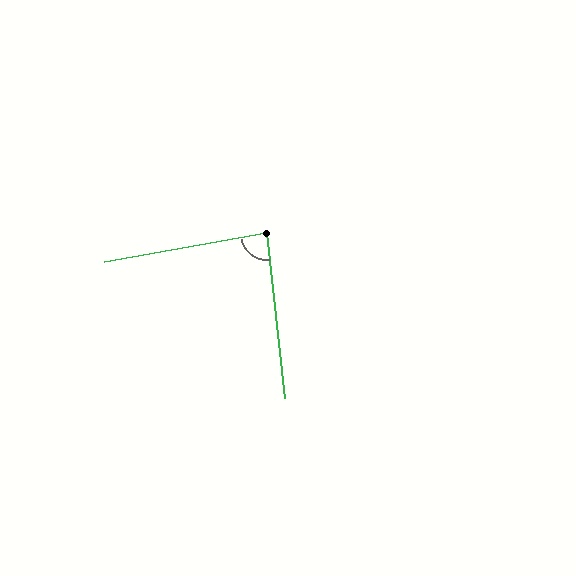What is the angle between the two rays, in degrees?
Approximately 86 degrees.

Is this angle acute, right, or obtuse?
It is approximately a right angle.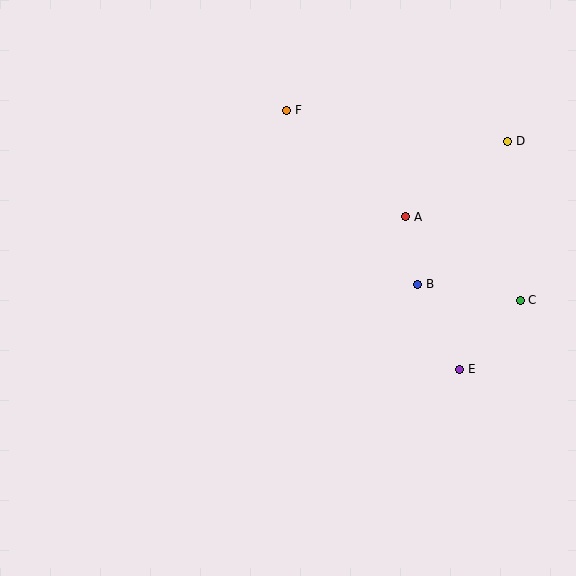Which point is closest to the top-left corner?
Point F is closest to the top-left corner.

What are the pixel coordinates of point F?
Point F is at (287, 110).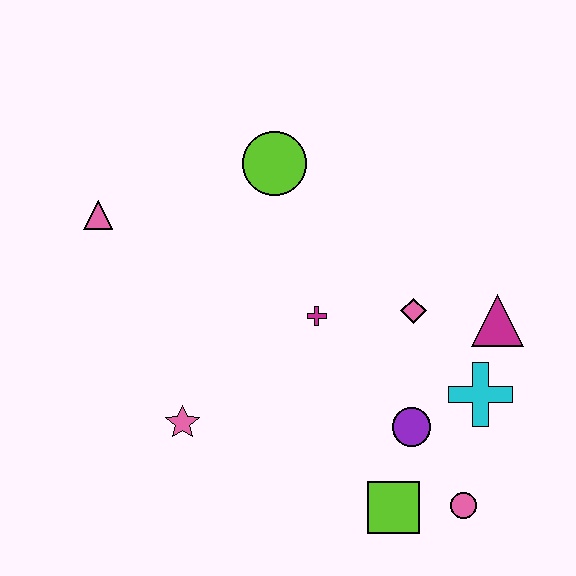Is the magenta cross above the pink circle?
Yes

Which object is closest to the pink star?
The magenta cross is closest to the pink star.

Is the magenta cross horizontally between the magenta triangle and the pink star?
Yes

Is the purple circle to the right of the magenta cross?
Yes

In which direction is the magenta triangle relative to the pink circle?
The magenta triangle is above the pink circle.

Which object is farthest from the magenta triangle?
The pink triangle is farthest from the magenta triangle.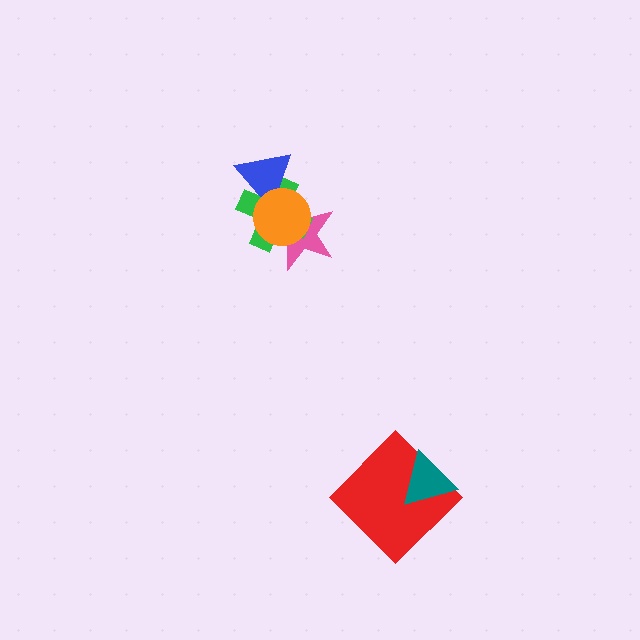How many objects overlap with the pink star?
2 objects overlap with the pink star.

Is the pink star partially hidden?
Yes, it is partially covered by another shape.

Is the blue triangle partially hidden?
Yes, it is partially covered by another shape.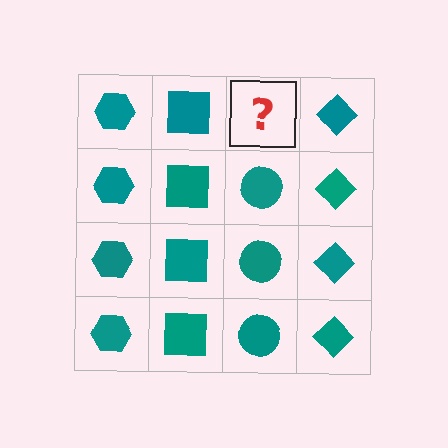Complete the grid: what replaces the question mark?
The question mark should be replaced with a teal circle.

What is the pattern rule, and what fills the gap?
The rule is that each column has a consistent shape. The gap should be filled with a teal circle.